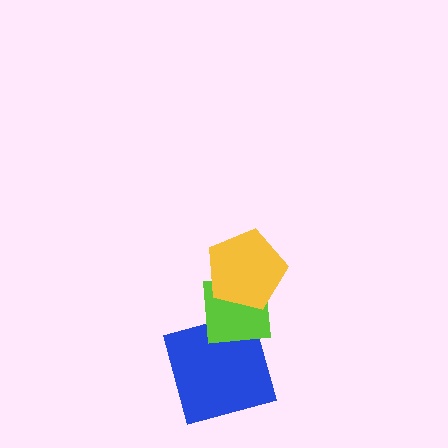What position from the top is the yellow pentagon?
The yellow pentagon is 1st from the top.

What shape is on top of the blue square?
The lime square is on top of the blue square.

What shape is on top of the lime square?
The yellow pentagon is on top of the lime square.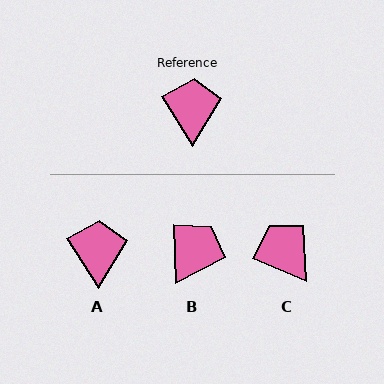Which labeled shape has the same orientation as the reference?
A.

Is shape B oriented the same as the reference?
No, it is off by about 31 degrees.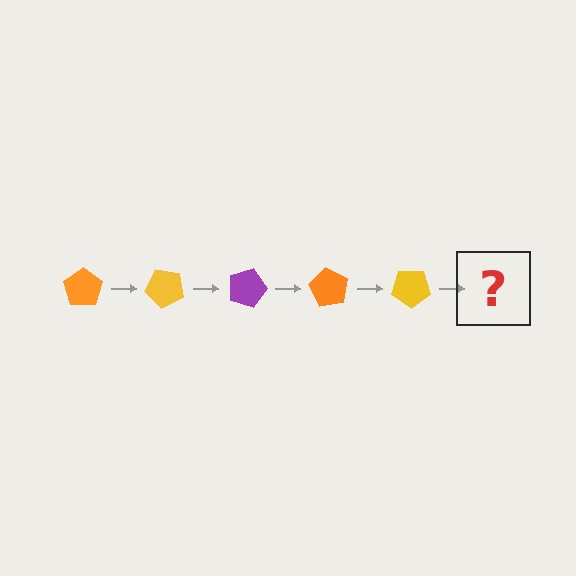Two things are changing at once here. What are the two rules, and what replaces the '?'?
The two rules are that it rotates 45 degrees each step and the color cycles through orange, yellow, and purple. The '?' should be a purple pentagon, rotated 225 degrees from the start.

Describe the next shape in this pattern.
It should be a purple pentagon, rotated 225 degrees from the start.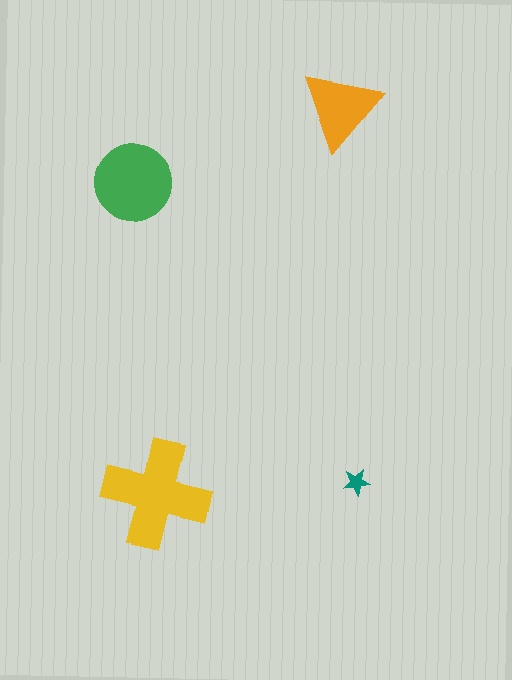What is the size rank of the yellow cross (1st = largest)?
1st.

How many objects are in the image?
There are 4 objects in the image.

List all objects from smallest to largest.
The teal star, the orange triangle, the green circle, the yellow cross.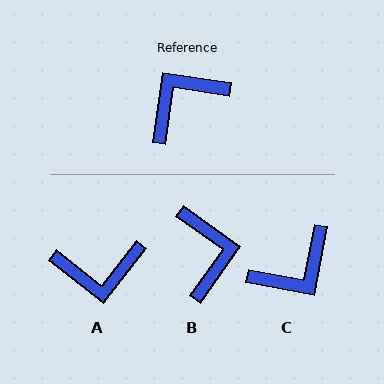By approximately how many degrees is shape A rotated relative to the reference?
Approximately 150 degrees counter-clockwise.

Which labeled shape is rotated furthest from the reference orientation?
C, about 177 degrees away.